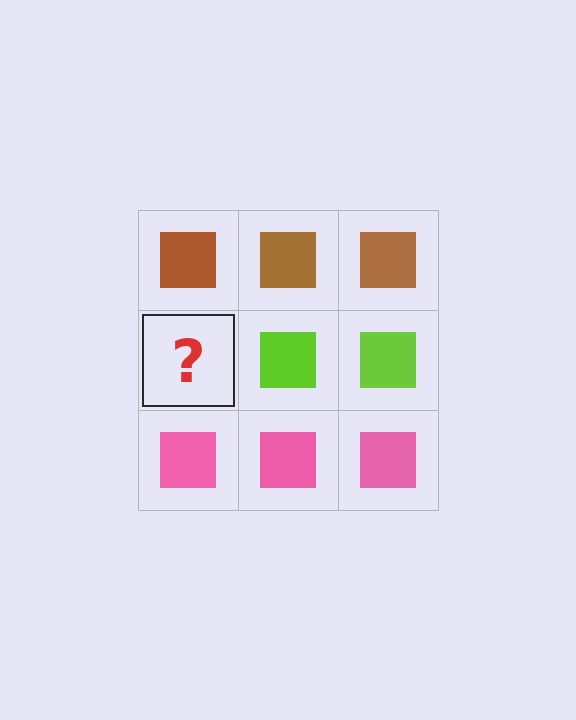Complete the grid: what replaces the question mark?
The question mark should be replaced with a lime square.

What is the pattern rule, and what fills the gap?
The rule is that each row has a consistent color. The gap should be filled with a lime square.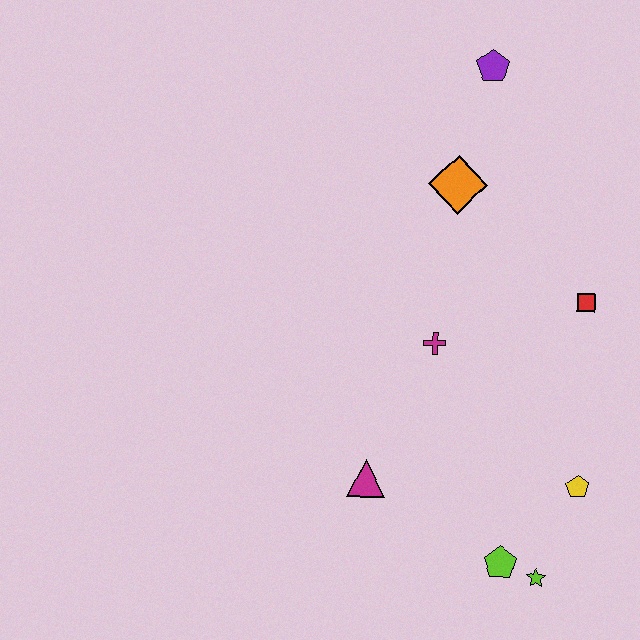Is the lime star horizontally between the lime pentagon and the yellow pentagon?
Yes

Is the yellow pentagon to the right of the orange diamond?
Yes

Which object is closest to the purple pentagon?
The orange diamond is closest to the purple pentagon.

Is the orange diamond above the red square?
Yes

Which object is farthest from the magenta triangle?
The purple pentagon is farthest from the magenta triangle.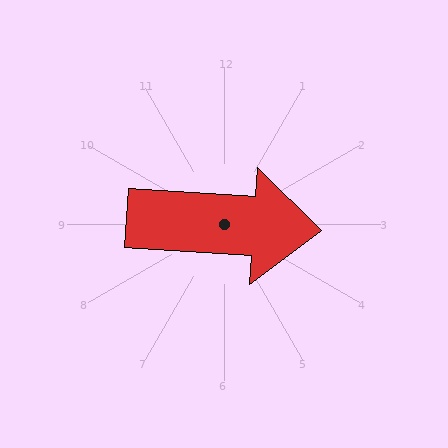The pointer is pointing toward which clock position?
Roughly 3 o'clock.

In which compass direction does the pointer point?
East.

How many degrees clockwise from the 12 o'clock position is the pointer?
Approximately 94 degrees.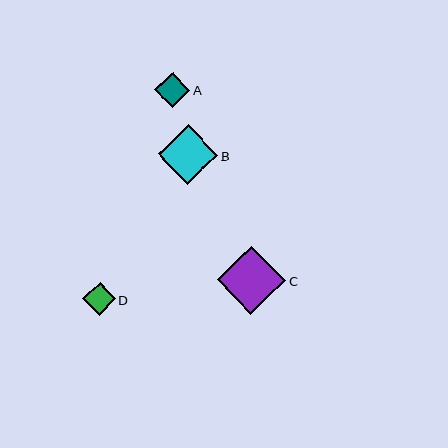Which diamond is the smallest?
Diamond D is the smallest with a size of approximately 33 pixels.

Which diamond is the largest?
Diamond C is the largest with a size of approximately 68 pixels.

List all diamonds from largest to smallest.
From largest to smallest: C, B, A, D.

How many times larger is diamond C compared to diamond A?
Diamond C is approximately 1.9 times the size of diamond A.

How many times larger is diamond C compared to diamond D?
Diamond C is approximately 2.1 times the size of diamond D.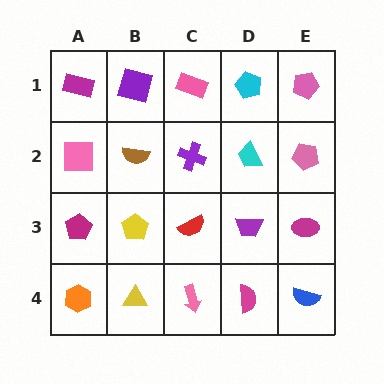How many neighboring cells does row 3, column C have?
4.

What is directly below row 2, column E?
A magenta ellipse.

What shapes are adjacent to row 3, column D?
A cyan trapezoid (row 2, column D), a magenta semicircle (row 4, column D), a red semicircle (row 3, column C), a magenta ellipse (row 3, column E).